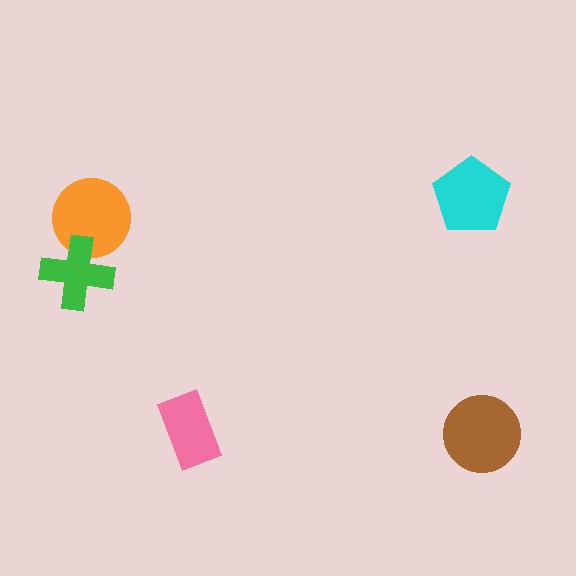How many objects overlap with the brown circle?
0 objects overlap with the brown circle.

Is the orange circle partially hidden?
Yes, it is partially covered by another shape.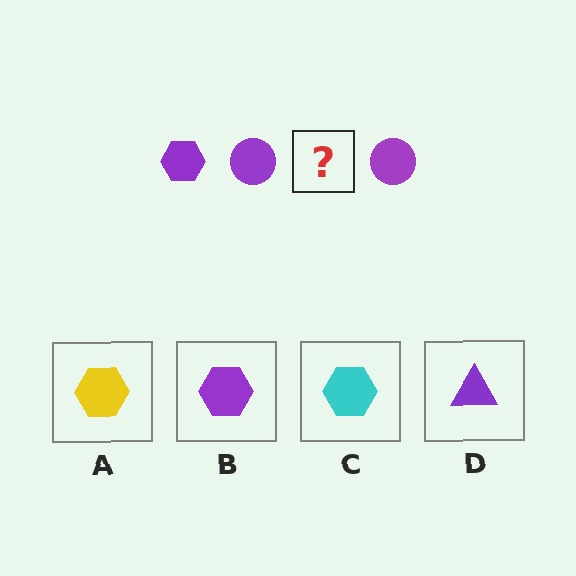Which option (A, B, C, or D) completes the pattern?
B.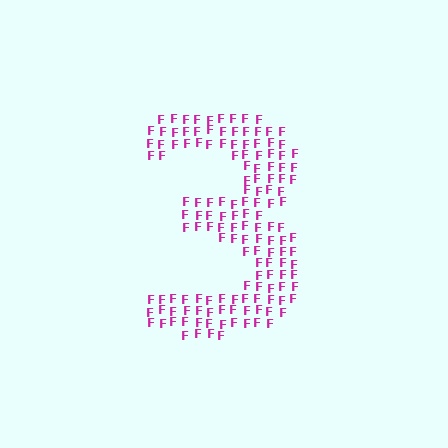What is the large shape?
The large shape is the digit 3.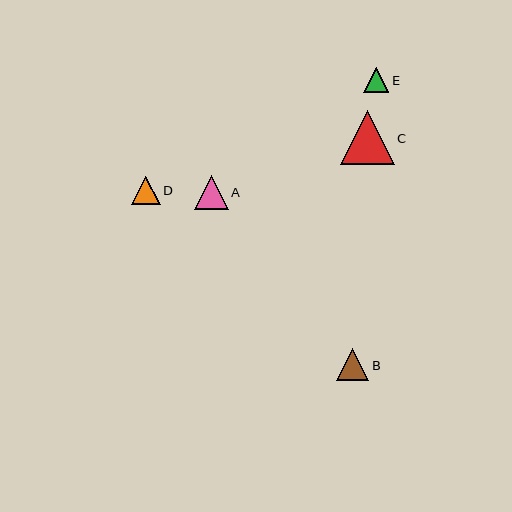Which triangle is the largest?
Triangle C is the largest with a size of approximately 54 pixels.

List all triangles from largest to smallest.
From largest to smallest: C, A, B, D, E.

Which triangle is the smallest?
Triangle E is the smallest with a size of approximately 25 pixels.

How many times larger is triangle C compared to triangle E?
Triangle C is approximately 2.1 times the size of triangle E.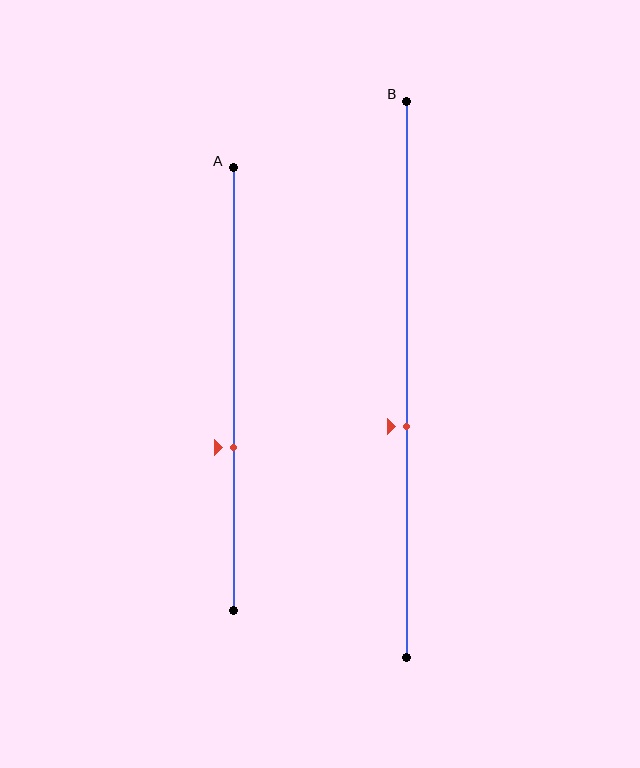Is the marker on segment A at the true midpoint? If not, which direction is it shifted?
No, the marker on segment A is shifted downward by about 13% of the segment length.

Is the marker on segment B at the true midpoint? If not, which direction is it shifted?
No, the marker on segment B is shifted downward by about 8% of the segment length.